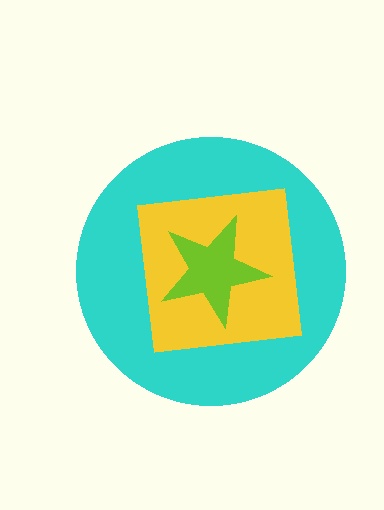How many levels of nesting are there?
3.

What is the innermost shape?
The lime star.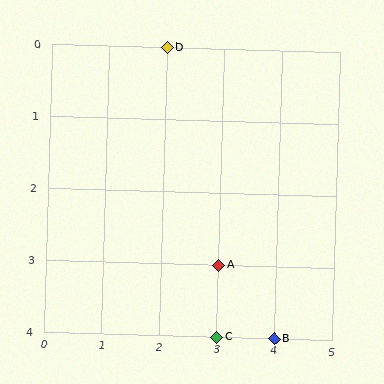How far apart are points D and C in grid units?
Points D and C are 1 column and 4 rows apart (about 4.1 grid units diagonally).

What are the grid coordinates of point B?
Point B is at grid coordinates (4, 4).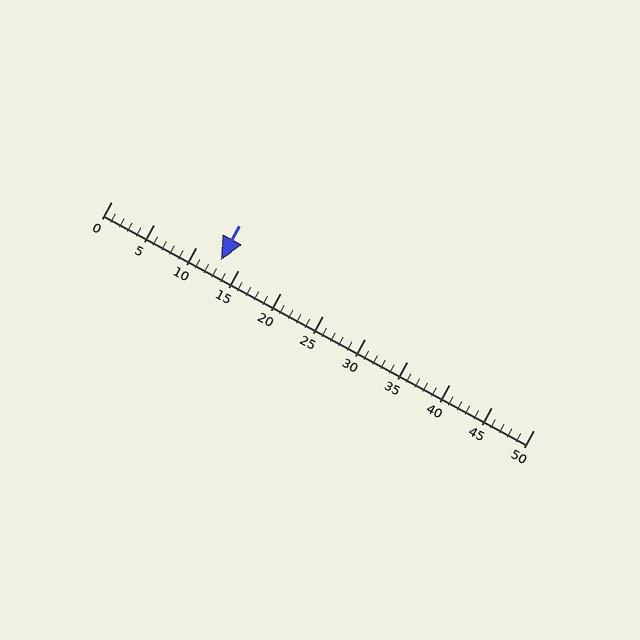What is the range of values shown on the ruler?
The ruler shows values from 0 to 50.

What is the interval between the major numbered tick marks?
The major tick marks are spaced 5 units apart.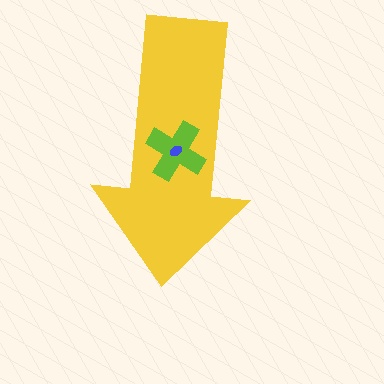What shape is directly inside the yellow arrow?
The lime cross.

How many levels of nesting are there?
3.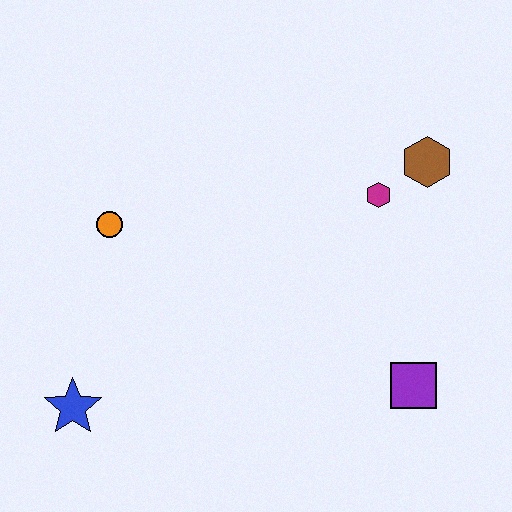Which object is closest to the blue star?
The orange circle is closest to the blue star.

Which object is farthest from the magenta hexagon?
The blue star is farthest from the magenta hexagon.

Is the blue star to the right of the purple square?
No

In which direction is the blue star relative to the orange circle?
The blue star is below the orange circle.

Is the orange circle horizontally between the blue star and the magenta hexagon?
Yes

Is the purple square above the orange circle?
No